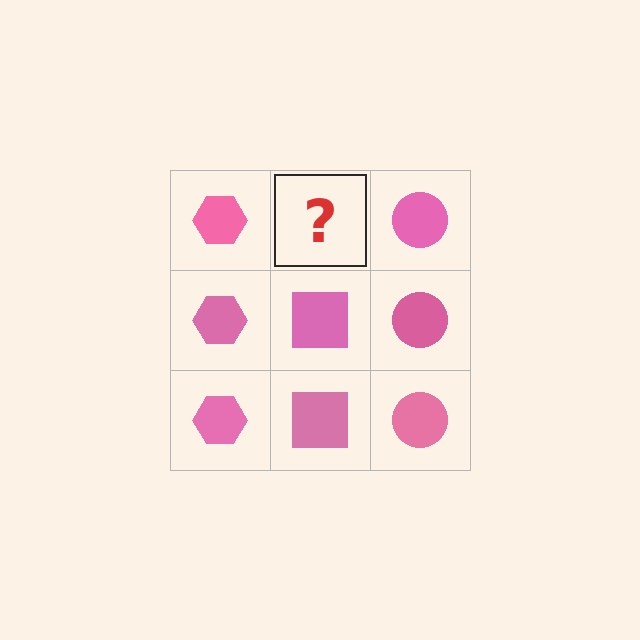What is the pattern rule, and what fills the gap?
The rule is that each column has a consistent shape. The gap should be filled with a pink square.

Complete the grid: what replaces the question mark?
The question mark should be replaced with a pink square.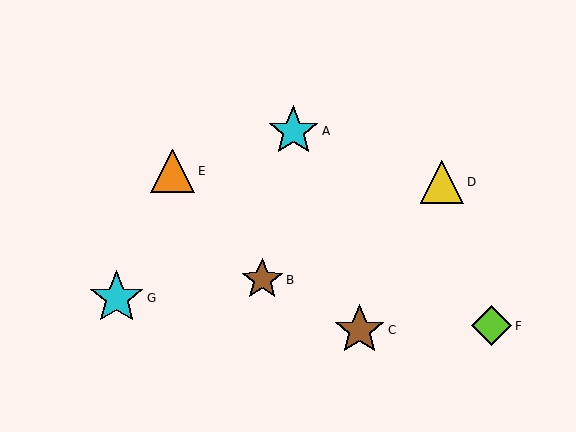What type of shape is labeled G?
Shape G is a cyan star.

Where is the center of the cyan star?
The center of the cyan star is at (117, 298).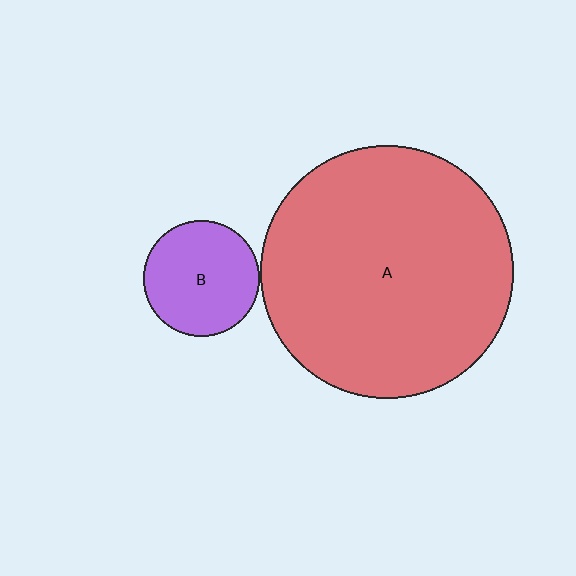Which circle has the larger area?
Circle A (red).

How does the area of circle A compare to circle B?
Approximately 4.8 times.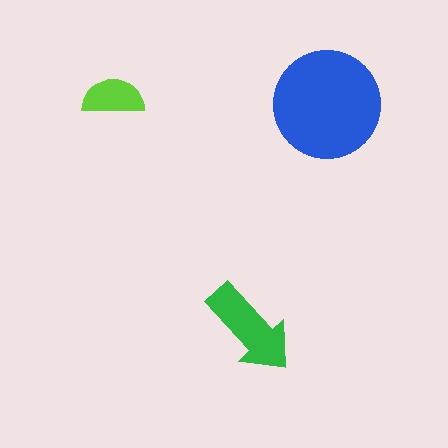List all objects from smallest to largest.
The lime semicircle, the green arrow, the blue circle.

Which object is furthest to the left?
The lime semicircle is leftmost.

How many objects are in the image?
There are 3 objects in the image.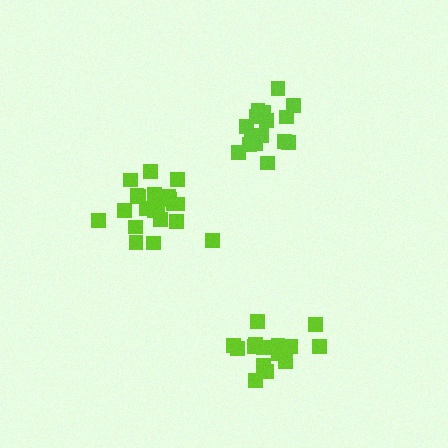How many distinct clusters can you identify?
There are 3 distinct clusters.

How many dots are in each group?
Group 1: 15 dots, Group 2: 21 dots, Group 3: 17 dots (53 total).